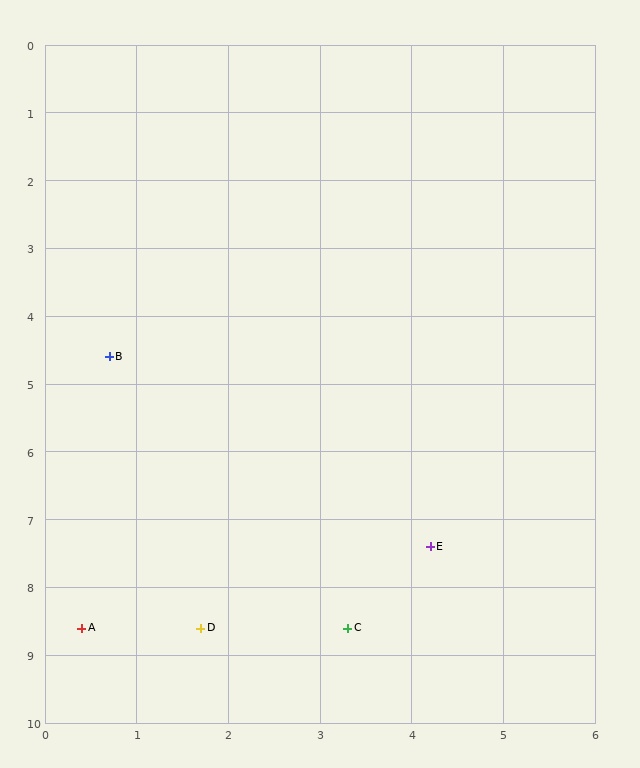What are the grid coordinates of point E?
Point E is at approximately (4.2, 7.4).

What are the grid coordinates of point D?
Point D is at approximately (1.7, 8.6).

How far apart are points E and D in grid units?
Points E and D are about 2.8 grid units apart.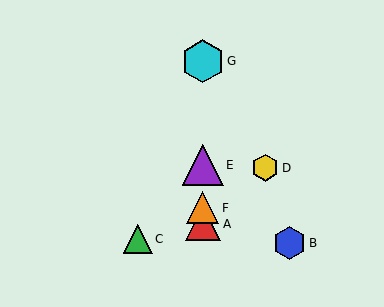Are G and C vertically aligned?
No, G is at x≈203 and C is at x≈138.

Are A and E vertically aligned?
Yes, both are at x≈203.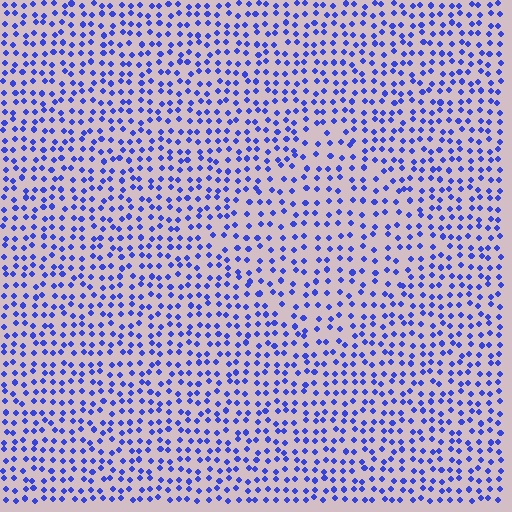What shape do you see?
I see a diamond.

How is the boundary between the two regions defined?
The boundary is defined by a change in element density (approximately 1.4x ratio). All elements are the same color, size, and shape.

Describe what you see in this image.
The image contains small blue elements arranged at two different densities. A diamond-shaped region is visible where the elements are less densely packed than the surrounding area.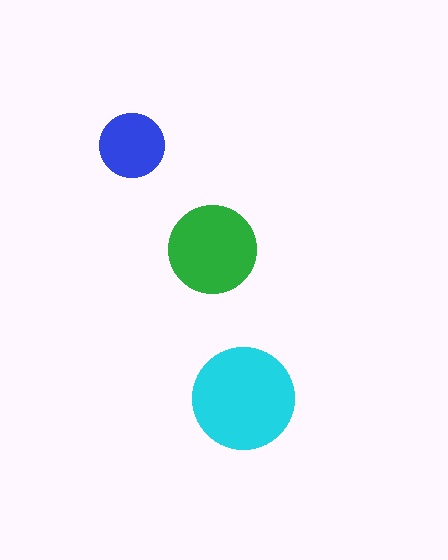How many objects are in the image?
There are 3 objects in the image.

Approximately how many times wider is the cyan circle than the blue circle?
About 1.5 times wider.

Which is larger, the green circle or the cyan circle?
The cyan one.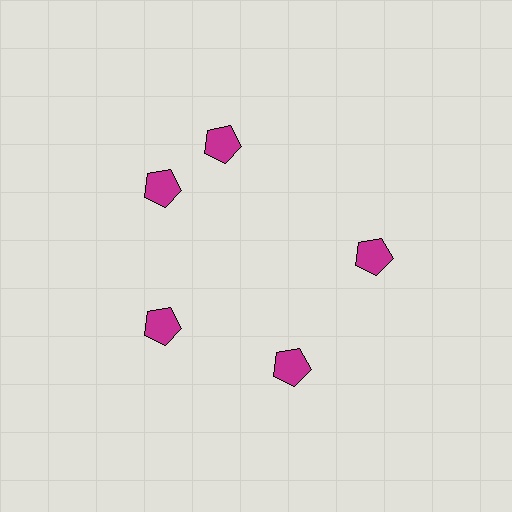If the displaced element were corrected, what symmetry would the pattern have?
It would have 5-fold rotational symmetry — the pattern would map onto itself every 72 degrees.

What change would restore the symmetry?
The symmetry would be restored by rotating it back into even spacing with its neighbors so that all 5 pentagons sit at equal angles and equal distance from the center.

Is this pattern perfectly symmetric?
No. The 5 magenta pentagons are arranged in a ring, but one element near the 1 o'clock position is rotated out of alignment along the ring, breaking the 5-fold rotational symmetry.